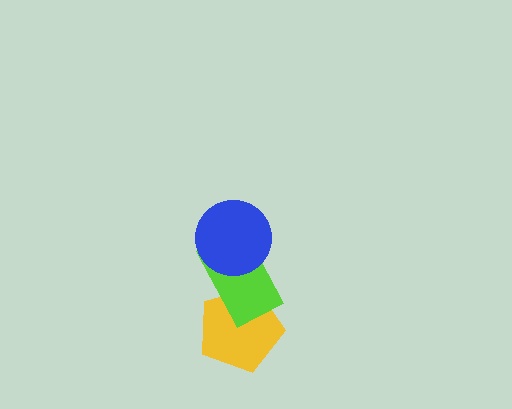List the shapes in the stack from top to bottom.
From top to bottom: the blue circle, the lime rectangle, the yellow pentagon.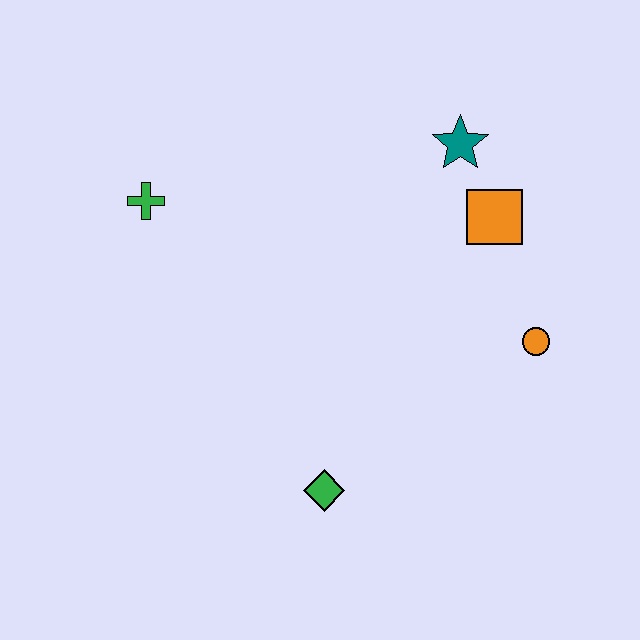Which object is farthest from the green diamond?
The teal star is farthest from the green diamond.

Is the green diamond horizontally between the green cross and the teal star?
Yes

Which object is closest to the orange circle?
The orange square is closest to the orange circle.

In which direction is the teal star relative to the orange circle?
The teal star is above the orange circle.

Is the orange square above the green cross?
No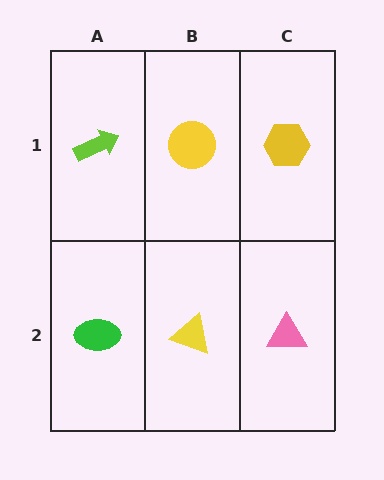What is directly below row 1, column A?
A green ellipse.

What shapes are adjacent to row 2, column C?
A yellow hexagon (row 1, column C), a yellow triangle (row 2, column B).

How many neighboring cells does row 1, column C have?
2.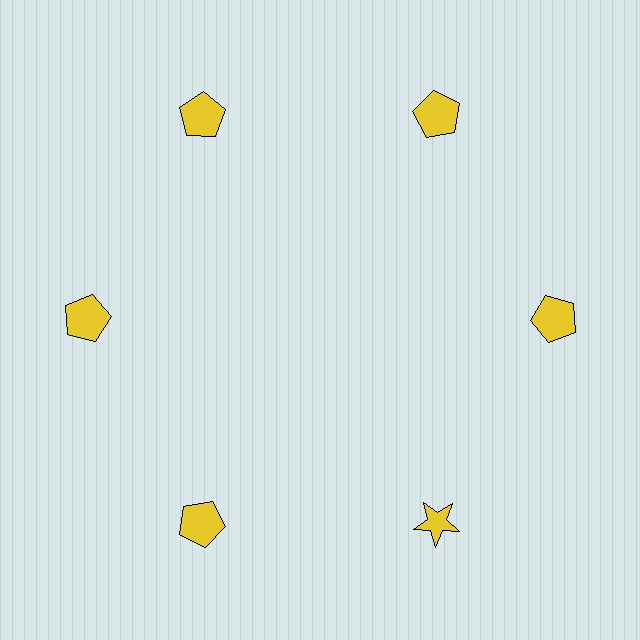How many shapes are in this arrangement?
There are 6 shapes arranged in a ring pattern.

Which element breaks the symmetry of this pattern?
The yellow star at roughly the 5 o'clock position breaks the symmetry. All other shapes are yellow pentagons.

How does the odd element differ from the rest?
It has a different shape: star instead of pentagon.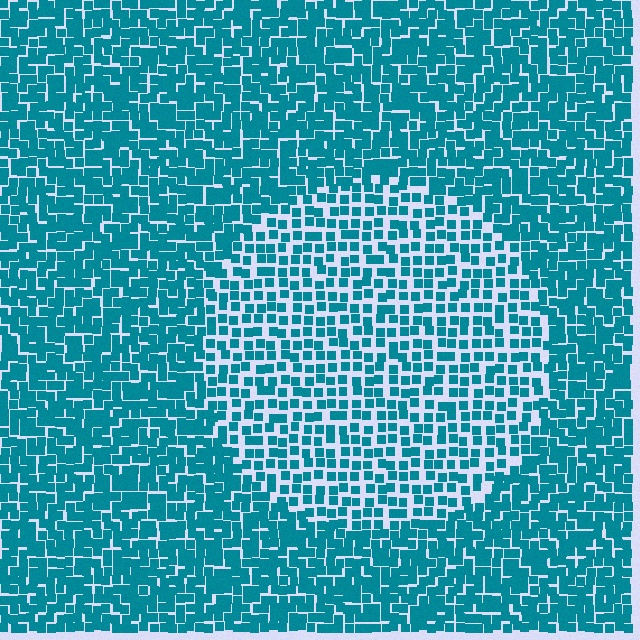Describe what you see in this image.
The image contains small teal elements arranged at two different densities. A circle-shaped region is visible where the elements are less densely packed than the surrounding area.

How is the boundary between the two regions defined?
The boundary is defined by a change in element density (approximately 1.7x ratio). All elements are the same color, size, and shape.